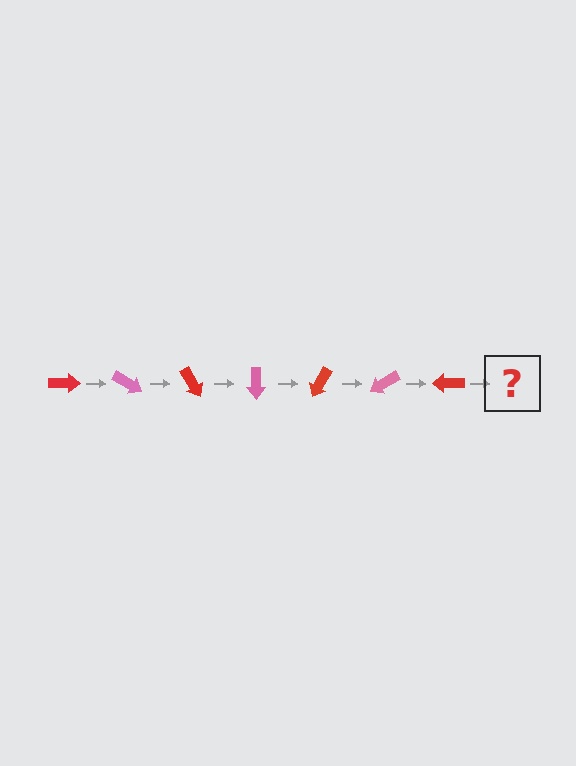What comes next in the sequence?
The next element should be a pink arrow, rotated 210 degrees from the start.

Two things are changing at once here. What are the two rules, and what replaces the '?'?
The two rules are that it rotates 30 degrees each step and the color cycles through red and pink. The '?' should be a pink arrow, rotated 210 degrees from the start.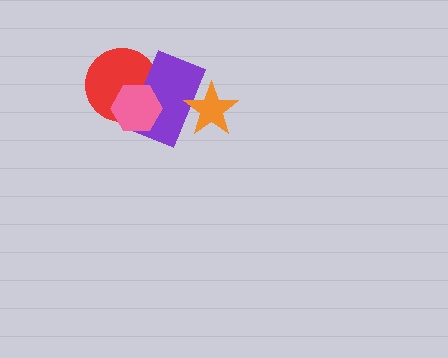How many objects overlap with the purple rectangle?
3 objects overlap with the purple rectangle.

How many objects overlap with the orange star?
1 object overlaps with the orange star.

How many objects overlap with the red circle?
2 objects overlap with the red circle.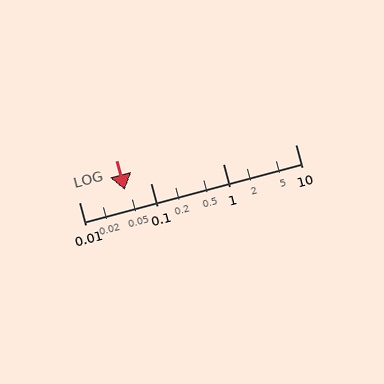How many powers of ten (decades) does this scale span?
The scale spans 3 decades, from 0.01 to 10.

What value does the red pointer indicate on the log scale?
The pointer indicates approximately 0.043.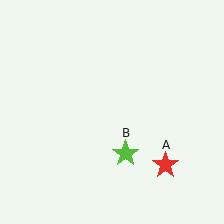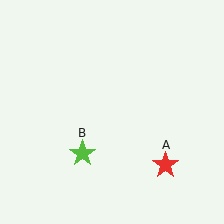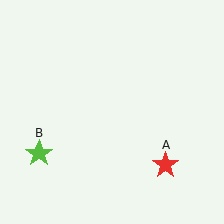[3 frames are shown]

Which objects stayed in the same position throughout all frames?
Red star (object A) remained stationary.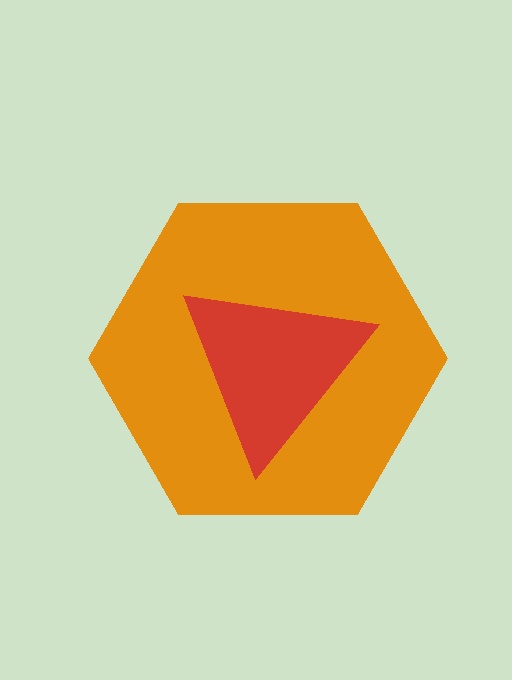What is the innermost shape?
The red triangle.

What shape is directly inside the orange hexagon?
The red triangle.